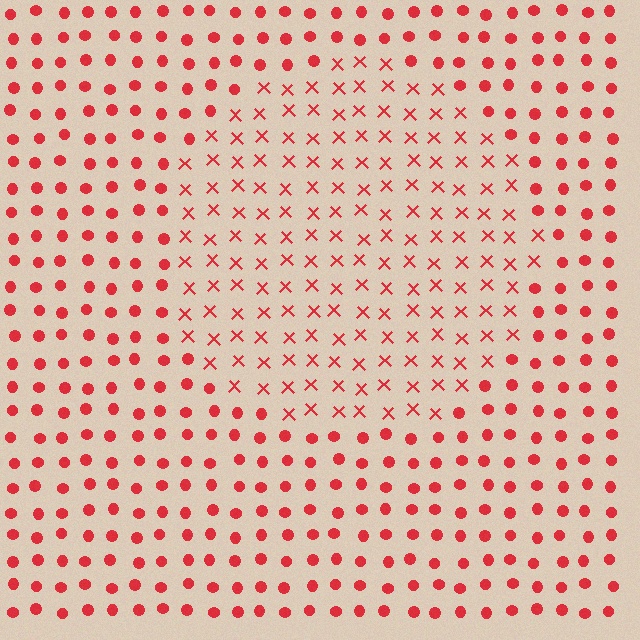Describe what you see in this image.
The image is filled with small red elements arranged in a uniform grid. A circle-shaped region contains X marks, while the surrounding area contains circles. The boundary is defined purely by the change in element shape.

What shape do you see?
I see a circle.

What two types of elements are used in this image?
The image uses X marks inside the circle region and circles outside it.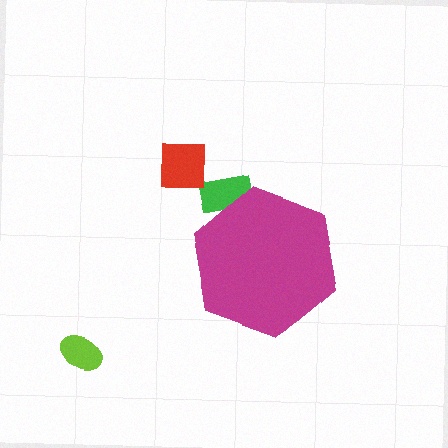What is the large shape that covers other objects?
A magenta hexagon.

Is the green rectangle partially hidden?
Yes, the green rectangle is partially hidden behind the magenta hexagon.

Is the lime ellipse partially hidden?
No, the lime ellipse is fully visible.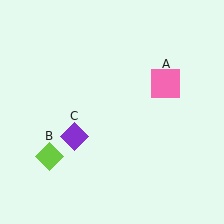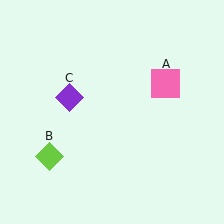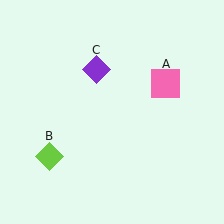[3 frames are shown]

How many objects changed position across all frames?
1 object changed position: purple diamond (object C).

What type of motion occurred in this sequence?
The purple diamond (object C) rotated clockwise around the center of the scene.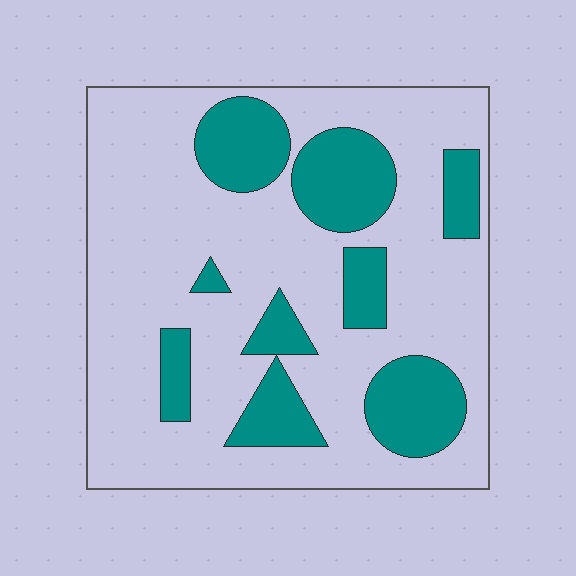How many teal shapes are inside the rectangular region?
9.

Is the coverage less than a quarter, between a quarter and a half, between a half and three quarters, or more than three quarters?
Between a quarter and a half.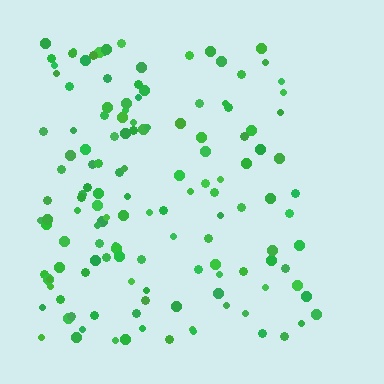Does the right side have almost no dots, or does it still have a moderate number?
Still a moderate number, just noticeably fewer than the left.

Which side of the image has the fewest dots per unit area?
The right.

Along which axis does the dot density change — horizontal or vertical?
Horizontal.